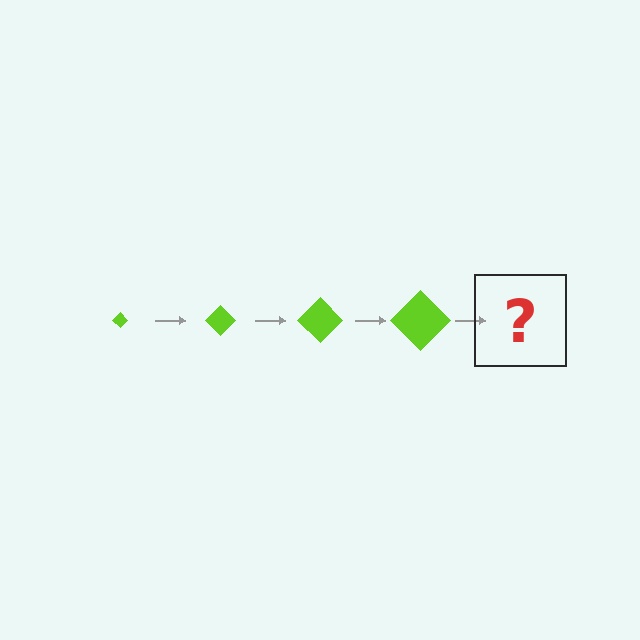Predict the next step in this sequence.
The next step is a lime diamond, larger than the previous one.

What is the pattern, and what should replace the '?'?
The pattern is that the diamond gets progressively larger each step. The '?' should be a lime diamond, larger than the previous one.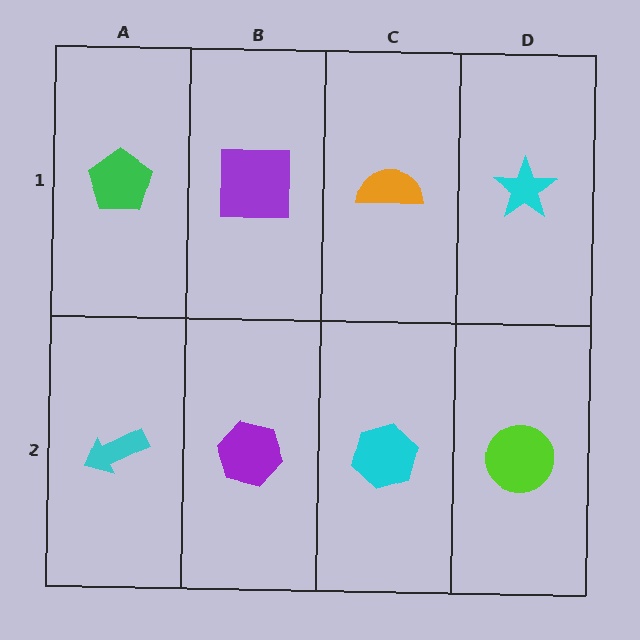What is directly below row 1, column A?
A cyan arrow.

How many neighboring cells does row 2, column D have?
2.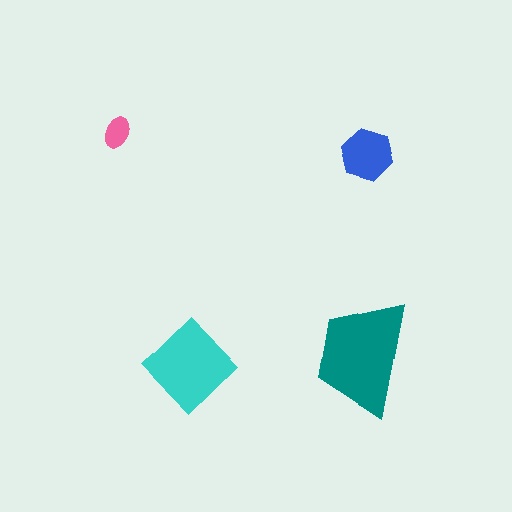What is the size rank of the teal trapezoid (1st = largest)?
1st.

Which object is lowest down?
The cyan diamond is bottommost.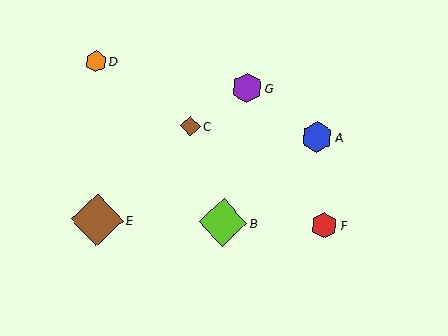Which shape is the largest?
The brown diamond (labeled E) is the largest.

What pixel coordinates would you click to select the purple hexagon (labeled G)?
Click at (247, 88) to select the purple hexagon G.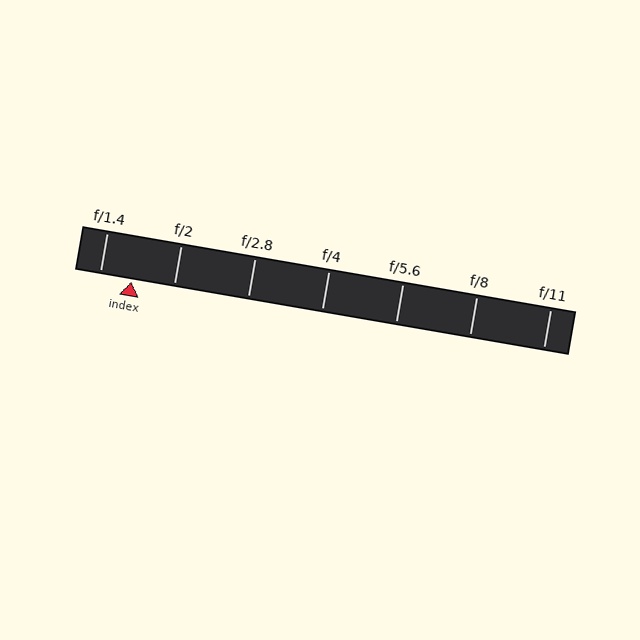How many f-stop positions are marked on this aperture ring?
There are 7 f-stop positions marked.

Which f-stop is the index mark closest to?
The index mark is closest to f/1.4.